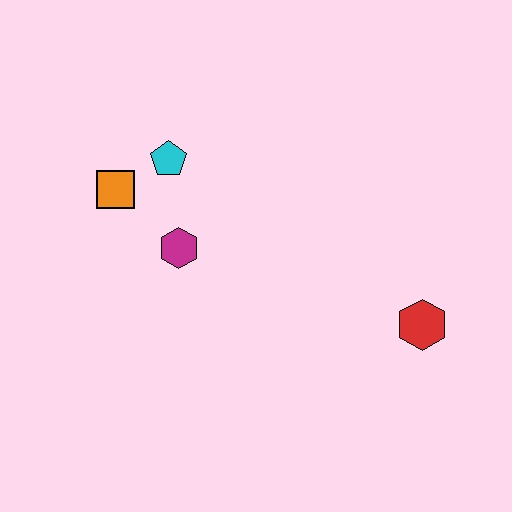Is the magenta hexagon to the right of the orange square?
Yes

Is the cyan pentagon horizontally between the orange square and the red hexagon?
Yes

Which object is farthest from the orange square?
The red hexagon is farthest from the orange square.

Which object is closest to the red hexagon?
The magenta hexagon is closest to the red hexagon.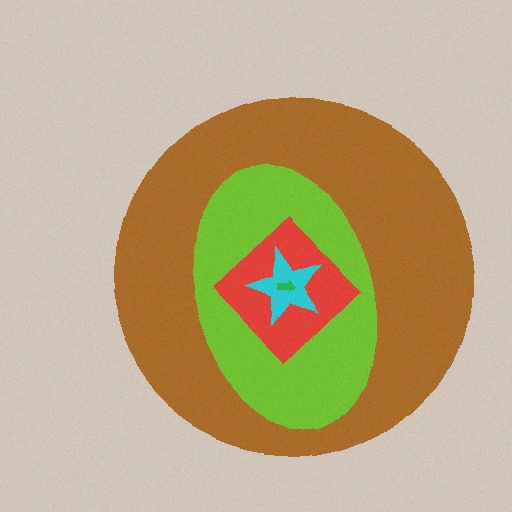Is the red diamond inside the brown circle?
Yes.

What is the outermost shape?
The brown circle.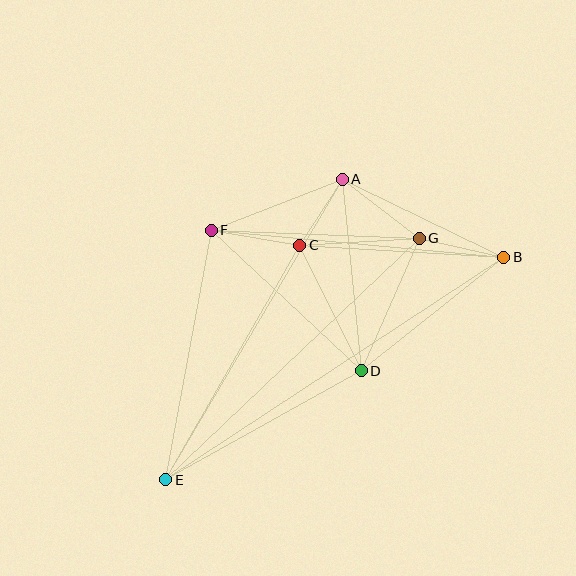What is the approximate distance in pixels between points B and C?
The distance between B and C is approximately 205 pixels.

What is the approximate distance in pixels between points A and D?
The distance between A and D is approximately 192 pixels.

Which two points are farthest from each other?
Points B and E are farthest from each other.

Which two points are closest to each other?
Points A and C are closest to each other.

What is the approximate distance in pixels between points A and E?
The distance between A and E is approximately 349 pixels.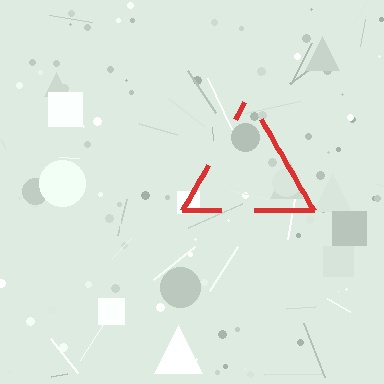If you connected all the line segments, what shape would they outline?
They would outline a triangle.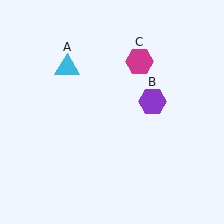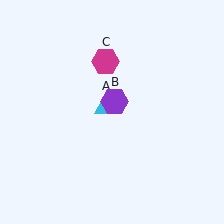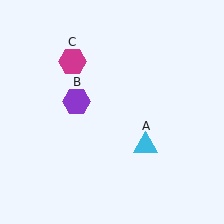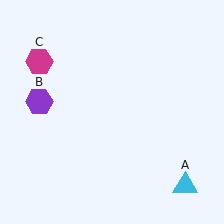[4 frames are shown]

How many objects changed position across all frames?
3 objects changed position: cyan triangle (object A), purple hexagon (object B), magenta hexagon (object C).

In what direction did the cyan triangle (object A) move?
The cyan triangle (object A) moved down and to the right.